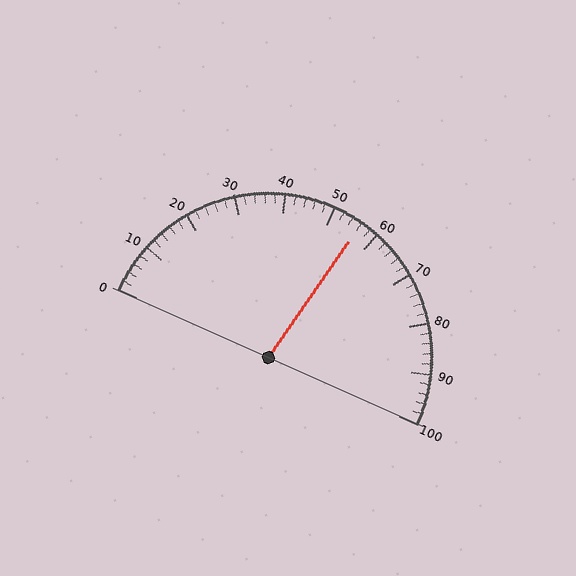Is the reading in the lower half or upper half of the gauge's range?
The reading is in the upper half of the range (0 to 100).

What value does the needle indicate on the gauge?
The needle indicates approximately 56.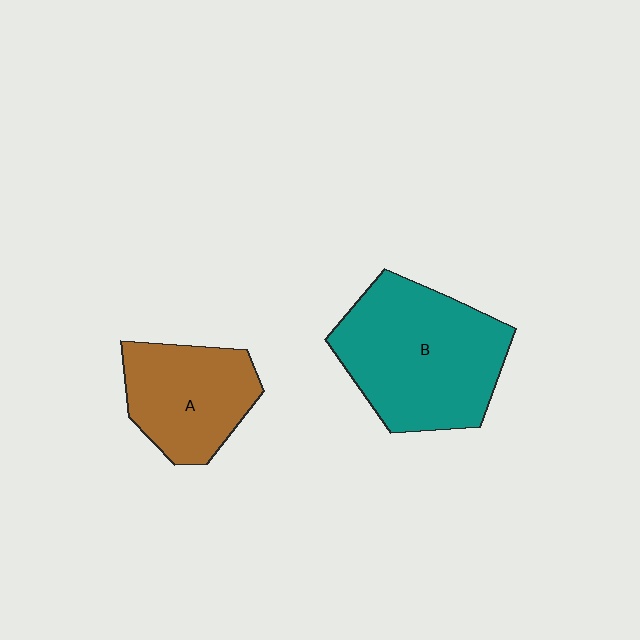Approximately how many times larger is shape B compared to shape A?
Approximately 1.6 times.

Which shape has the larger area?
Shape B (teal).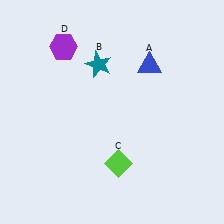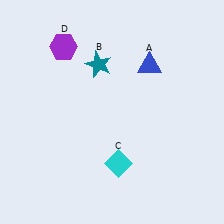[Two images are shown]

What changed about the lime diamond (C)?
In Image 1, C is lime. In Image 2, it changed to cyan.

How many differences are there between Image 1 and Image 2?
There is 1 difference between the two images.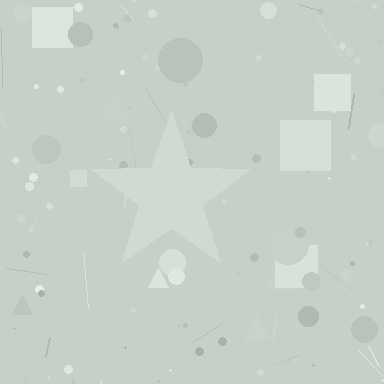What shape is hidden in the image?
A star is hidden in the image.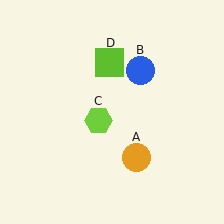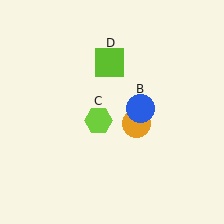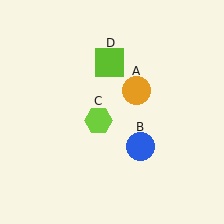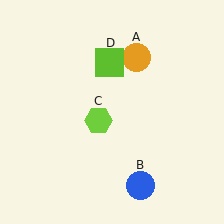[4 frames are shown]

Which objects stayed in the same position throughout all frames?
Lime hexagon (object C) and lime square (object D) remained stationary.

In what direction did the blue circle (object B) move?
The blue circle (object B) moved down.